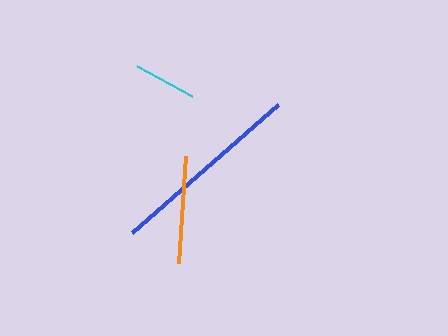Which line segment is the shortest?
The cyan line is the shortest at approximately 63 pixels.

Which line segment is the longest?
The blue line is the longest at approximately 194 pixels.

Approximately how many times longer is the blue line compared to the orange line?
The blue line is approximately 1.8 times the length of the orange line.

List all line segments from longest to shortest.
From longest to shortest: blue, orange, cyan.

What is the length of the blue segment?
The blue segment is approximately 194 pixels long.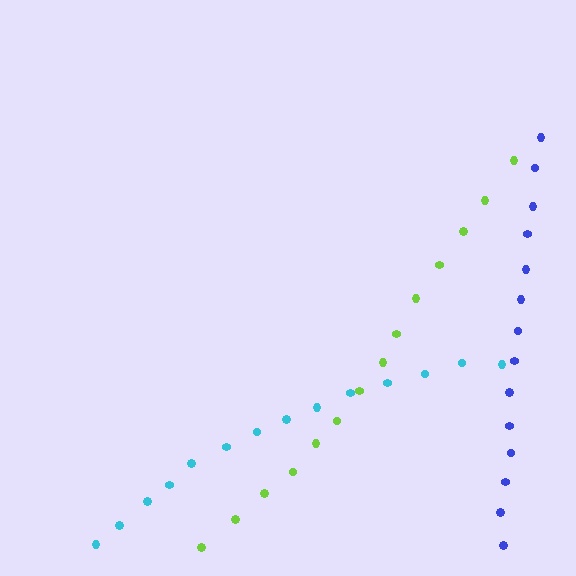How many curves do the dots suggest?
There are 3 distinct paths.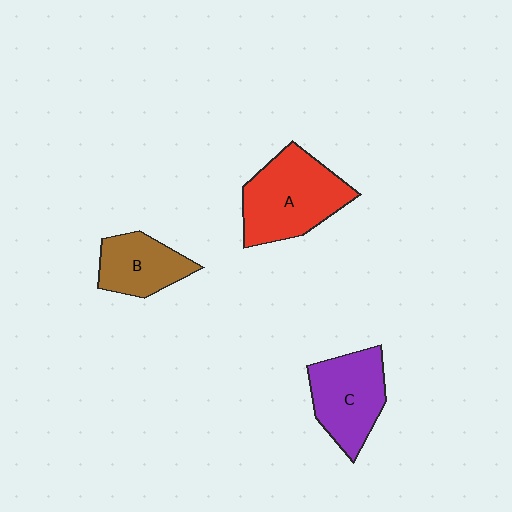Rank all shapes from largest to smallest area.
From largest to smallest: A (red), C (purple), B (brown).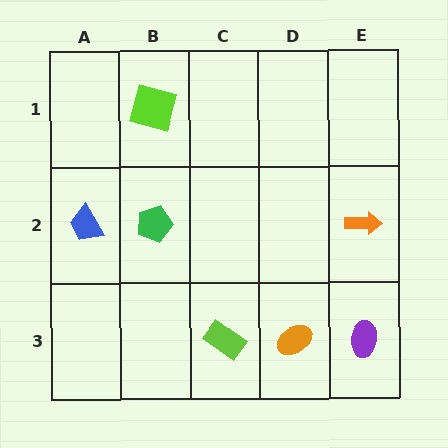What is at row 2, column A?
A blue trapezoid.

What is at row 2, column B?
A green pentagon.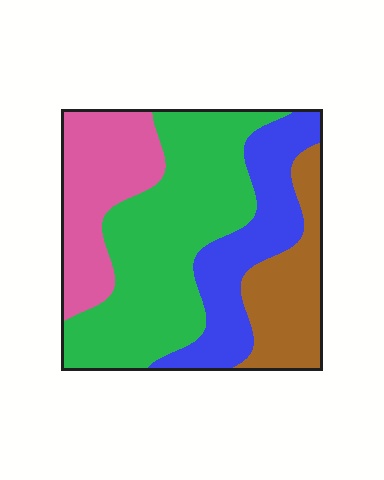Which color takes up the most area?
Green, at roughly 40%.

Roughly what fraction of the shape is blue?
Blue takes up between a sixth and a third of the shape.